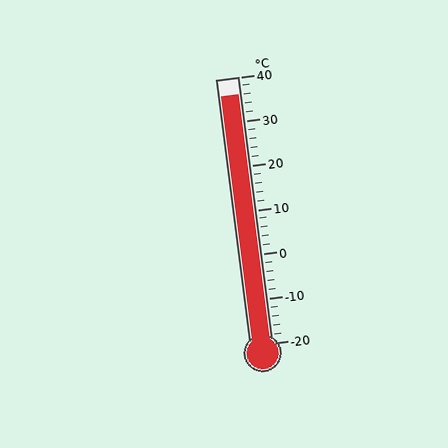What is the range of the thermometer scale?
The thermometer scale ranges from -20°C to 40°C.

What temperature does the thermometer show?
The thermometer shows approximately 36°C.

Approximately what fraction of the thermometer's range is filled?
The thermometer is filled to approximately 95% of its range.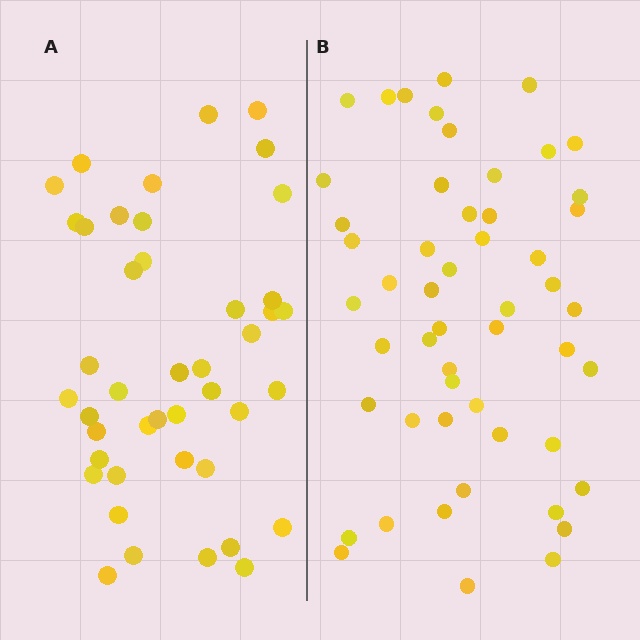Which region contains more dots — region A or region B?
Region B (the right region) has more dots.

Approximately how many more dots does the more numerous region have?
Region B has roughly 8 or so more dots than region A.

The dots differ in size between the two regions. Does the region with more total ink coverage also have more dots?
No. Region A has more total ink coverage because its dots are larger, but region B actually contains more individual dots. Total area can be misleading — the number of items is what matters here.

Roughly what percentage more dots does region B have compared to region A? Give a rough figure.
About 20% more.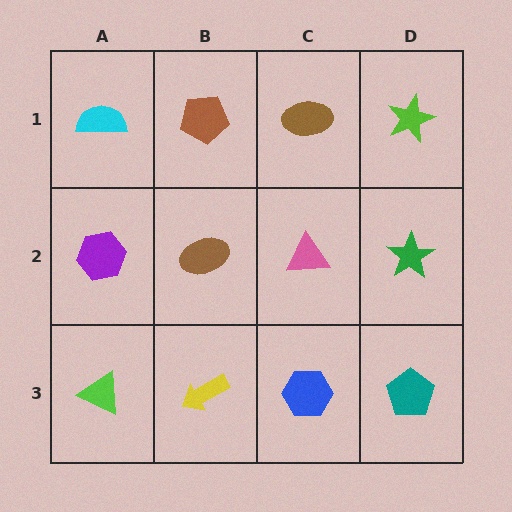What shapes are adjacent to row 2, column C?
A brown ellipse (row 1, column C), a blue hexagon (row 3, column C), a brown ellipse (row 2, column B), a green star (row 2, column D).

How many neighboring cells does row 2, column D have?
3.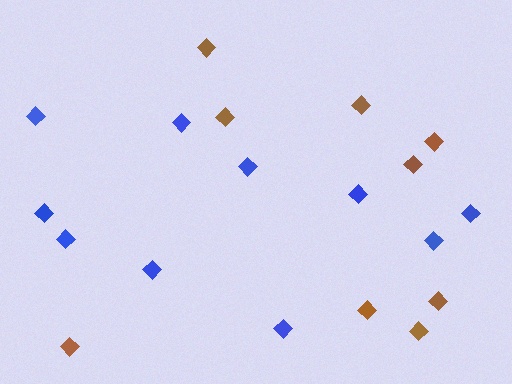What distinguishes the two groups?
There are 2 groups: one group of blue diamonds (10) and one group of brown diamonds (9).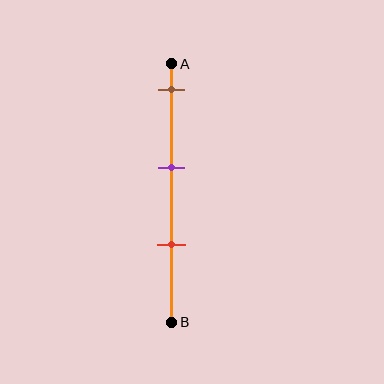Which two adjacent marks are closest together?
The purple and red marks are the closest adjacent pair.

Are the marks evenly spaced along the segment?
Yes, the marks are approximately evenly spaced.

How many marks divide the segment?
There are 3 marks dividing the segment.